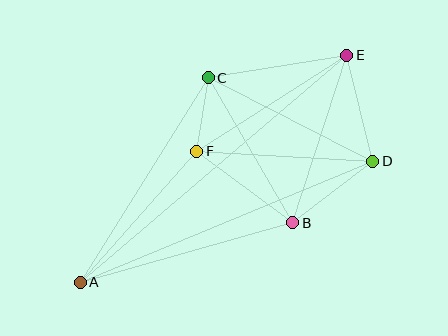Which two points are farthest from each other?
Points A and E are farthest from each other.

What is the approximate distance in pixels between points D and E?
The distance between D and E is approximately 109 pixels.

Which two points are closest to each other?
Points C and F are closest to each other.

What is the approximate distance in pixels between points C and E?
The distance between C and E is approximately 140 pixels.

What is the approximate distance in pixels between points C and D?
The distance between C and D is approximately 185 pixels.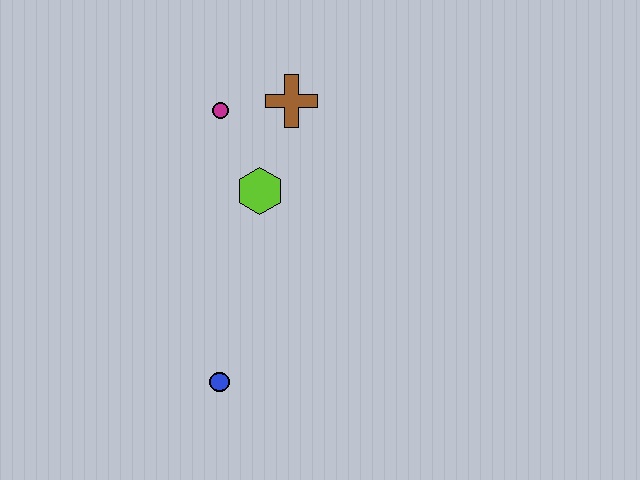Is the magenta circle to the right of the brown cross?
No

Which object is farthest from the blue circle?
The brown cross is farthest from the blue circle.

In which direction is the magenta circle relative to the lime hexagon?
The magenta circle is above the lime hexagon.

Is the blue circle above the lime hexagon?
No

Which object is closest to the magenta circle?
The brown cross is closest to the magenta circle.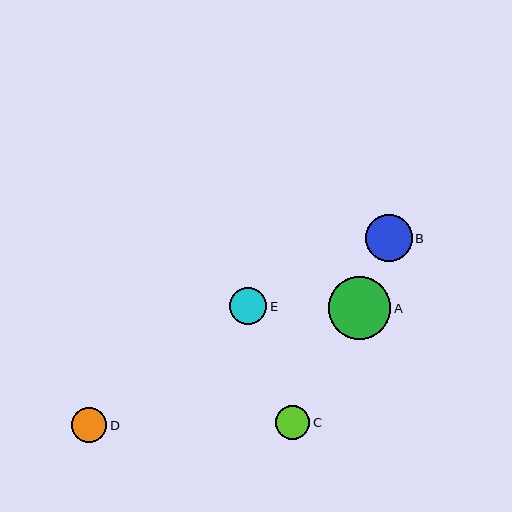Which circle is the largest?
Circle A is the largest with a size of approximately 63 pixels.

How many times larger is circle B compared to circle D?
Circle B is approximately 1.4 times the size of circle D.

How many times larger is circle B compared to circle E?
Circle B is approximately 1.3 times the size of circle E.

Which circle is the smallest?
Circle C is the smallest with a size of approximately 34 pixels.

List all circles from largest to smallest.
From largest to smallest: A, B, E, D, C.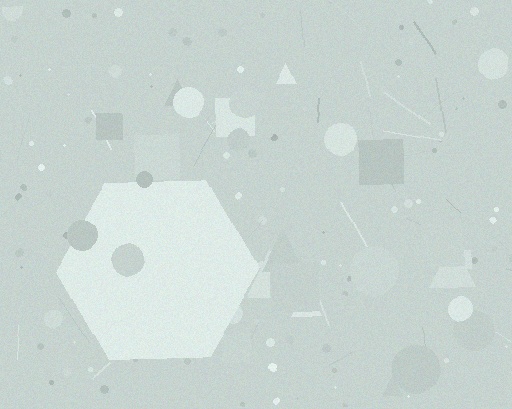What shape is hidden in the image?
A hexagon is hidden in the image.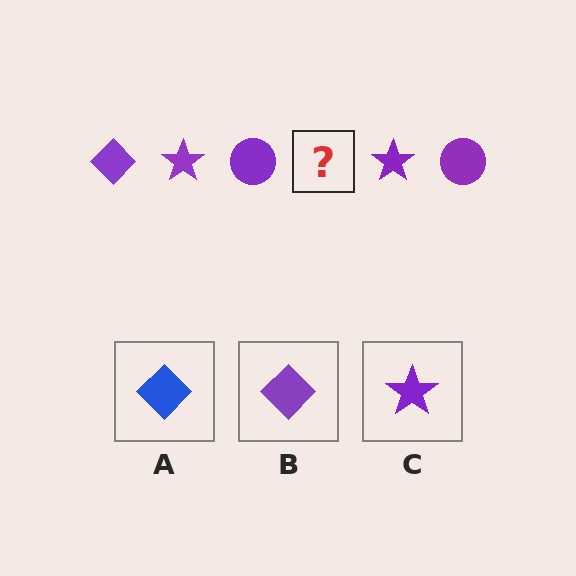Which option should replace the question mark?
Option B.